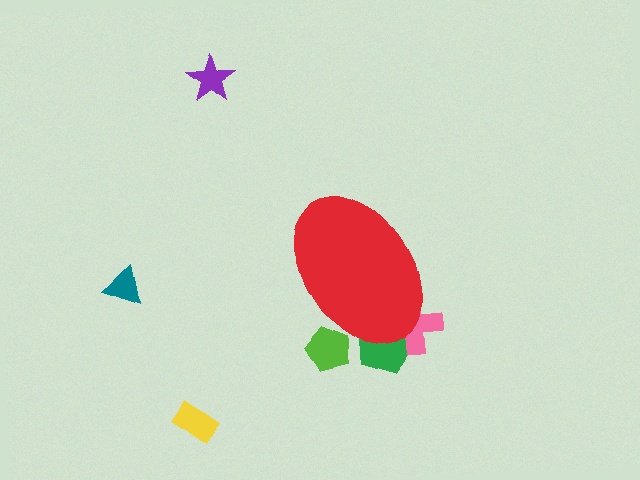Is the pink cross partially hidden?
Yes, the pink cross is partially hidden behind the red ellipse.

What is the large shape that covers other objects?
A red ellipse.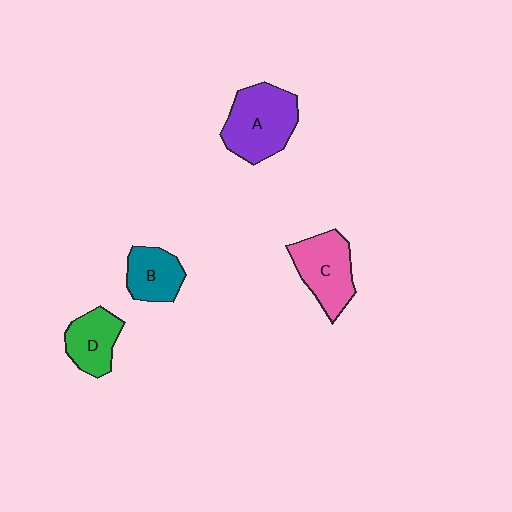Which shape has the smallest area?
Shape B (teal).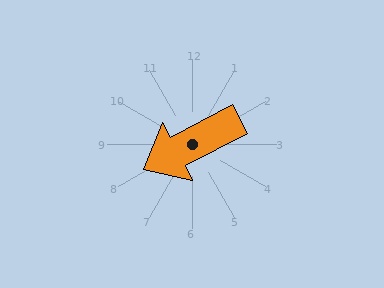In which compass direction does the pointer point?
Southwest.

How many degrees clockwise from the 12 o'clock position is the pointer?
Approximately 243 degrees.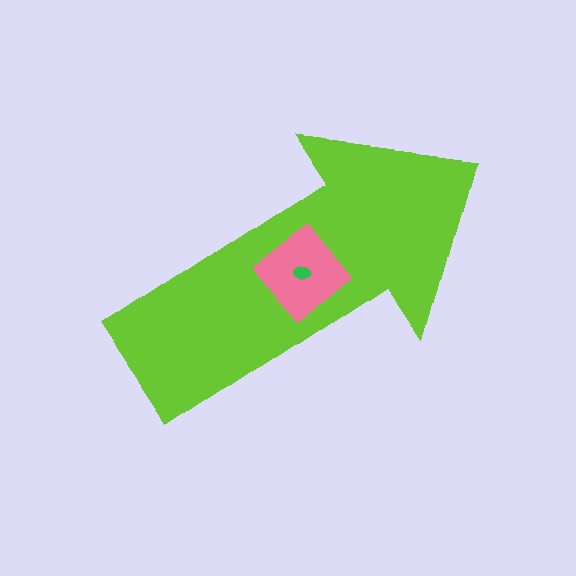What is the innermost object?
The green ellipse.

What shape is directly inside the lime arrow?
The pink diamond.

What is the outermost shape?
The lime arrow.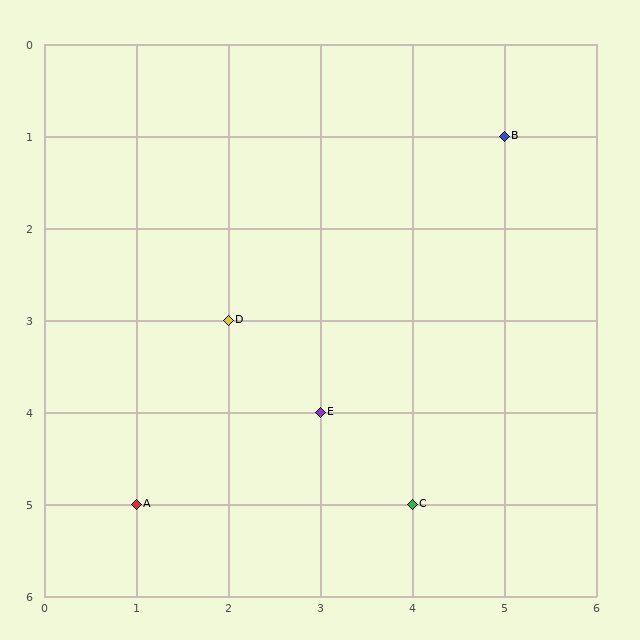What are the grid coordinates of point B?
Point B is at grid coordinates (5, 1).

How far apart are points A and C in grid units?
Points A and C are 3 columns apart.